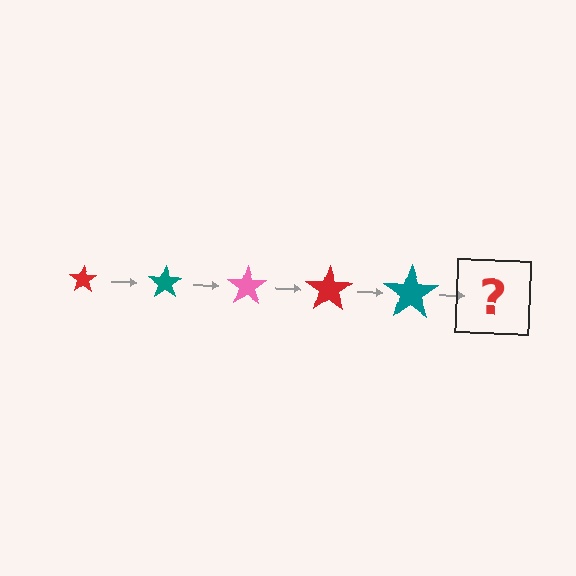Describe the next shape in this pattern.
It should be a pink star, larger than the previous one.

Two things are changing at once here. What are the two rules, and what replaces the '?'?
The two rules are that the star grows larger each step and the color cycles through red, teal, and pink. The '?' should be a pink star, larger than the previous one.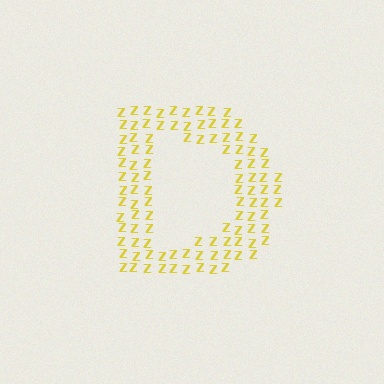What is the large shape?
The large shape is the letter D.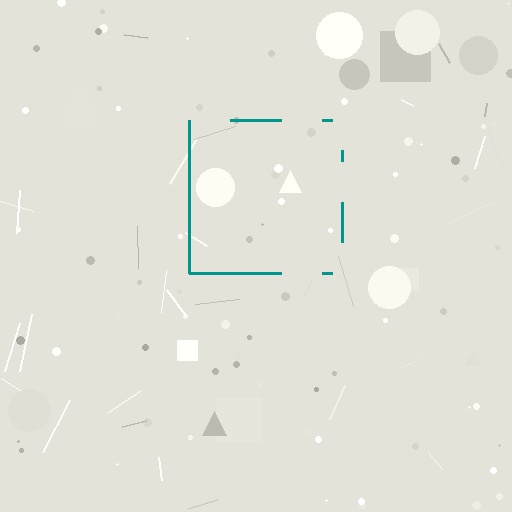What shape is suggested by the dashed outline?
The dashed outline suggests a square.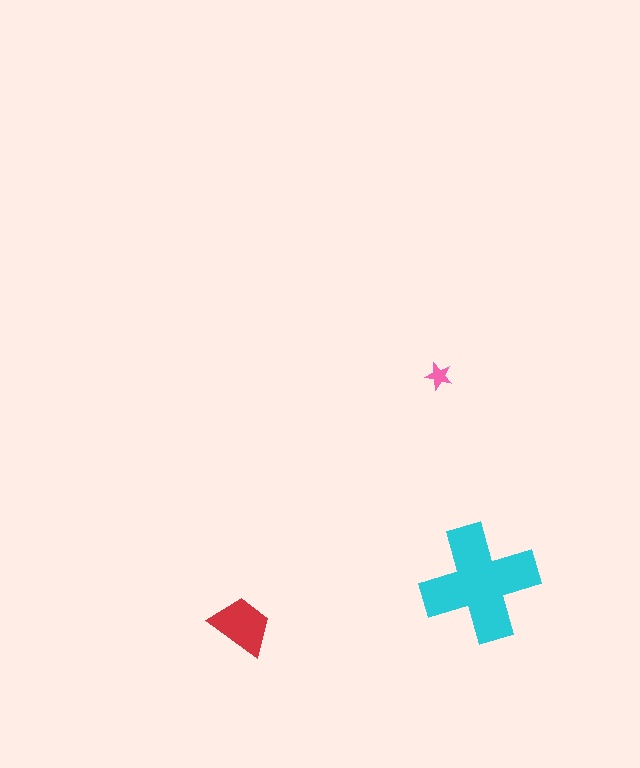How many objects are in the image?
There are 3 objects in the image.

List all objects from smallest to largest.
The pink star, the red trapezoid, the cyan cross.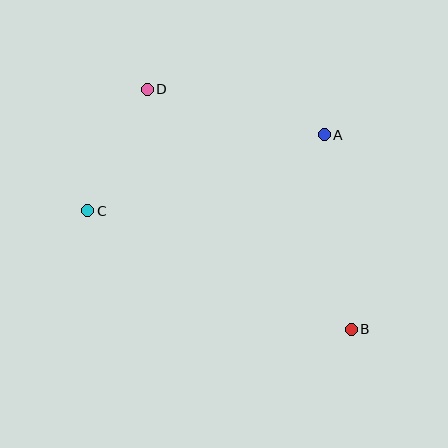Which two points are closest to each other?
Points C and D are closest to each other.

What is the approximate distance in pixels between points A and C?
The distance between A and C is approximately 248 pixels.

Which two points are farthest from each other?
Points B and D are farthest from each other.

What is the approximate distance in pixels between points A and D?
The distance between A and D is approximately 183 pixels.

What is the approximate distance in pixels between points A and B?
The distance between A and B is approximately 196 pixels.